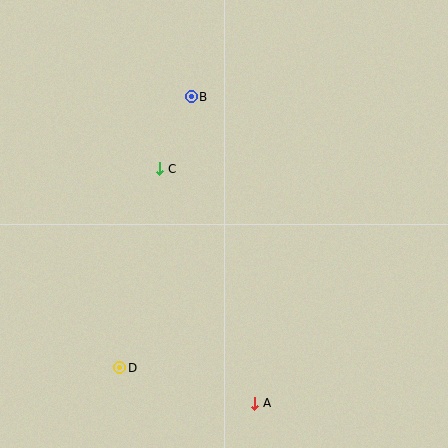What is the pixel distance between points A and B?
The distance between A and B is 313 pixels.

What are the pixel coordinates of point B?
Point B is at (191, 97).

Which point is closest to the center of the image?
Point C at (160, 169) is closest to the center.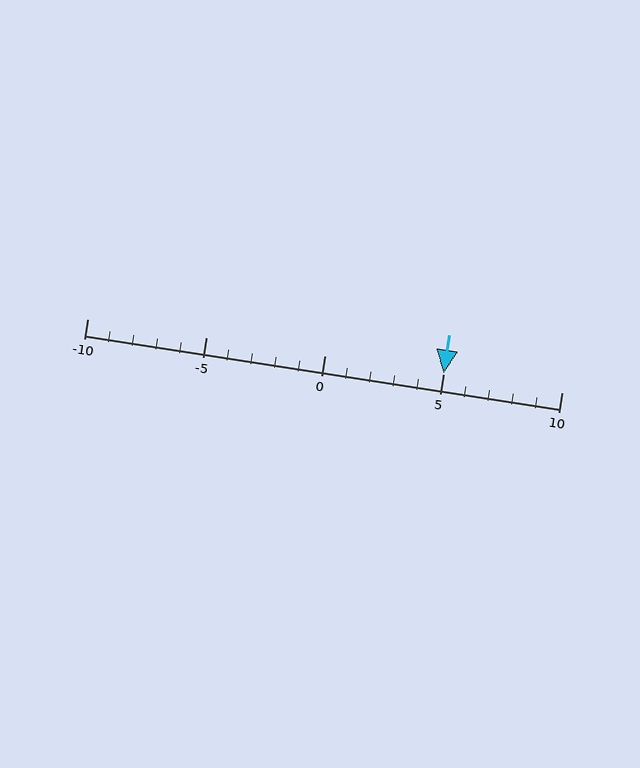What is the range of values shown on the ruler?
The ruler shows values from -10 to 10.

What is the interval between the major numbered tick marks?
The major tick marks are spaced 5 units apart.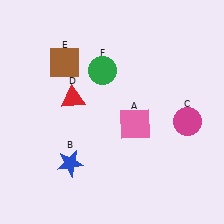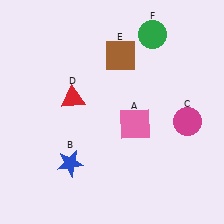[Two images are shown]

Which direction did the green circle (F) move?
The green circle (F) moved right.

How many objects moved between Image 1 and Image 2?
2 objects moved between the two images.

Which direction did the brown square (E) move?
The brown square (E) moved right.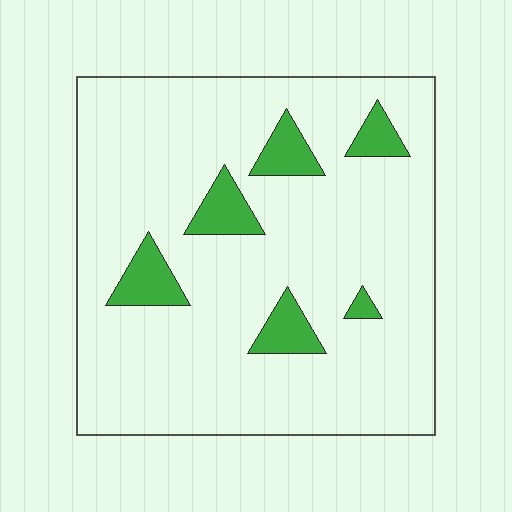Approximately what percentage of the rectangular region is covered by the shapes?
Approximately 10%.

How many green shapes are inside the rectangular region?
6.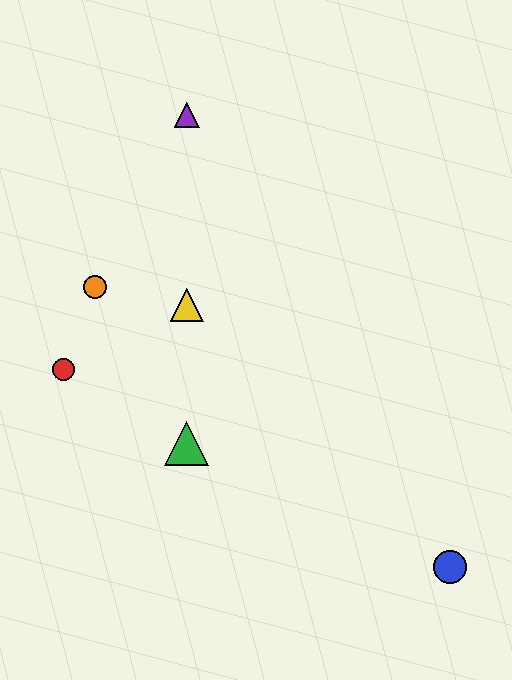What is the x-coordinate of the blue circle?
The blue circle is at x≈450.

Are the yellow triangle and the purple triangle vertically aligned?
Yes, both are at x≈187.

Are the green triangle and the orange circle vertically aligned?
No, the green triangle is at x≈187 and the orange circle is at x≈95.